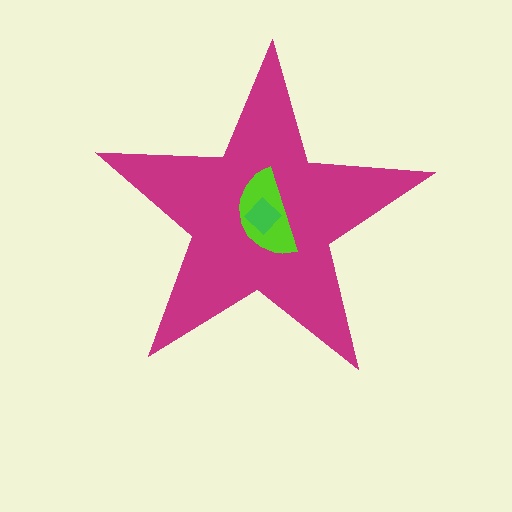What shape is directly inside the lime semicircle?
The green diamond.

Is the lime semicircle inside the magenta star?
Yes.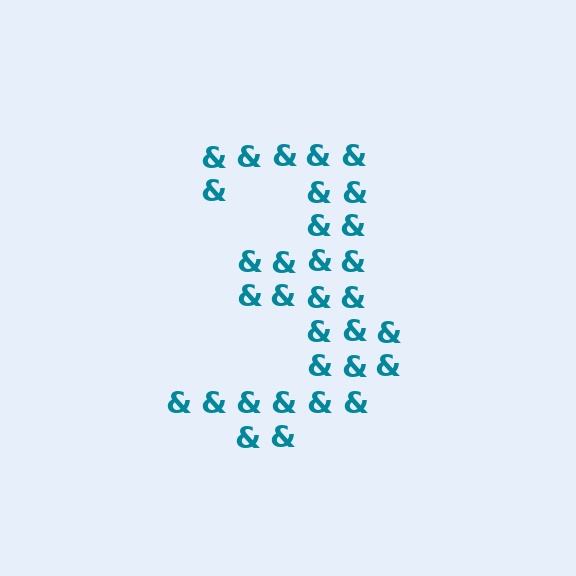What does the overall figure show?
The overall figure shows the digit 3.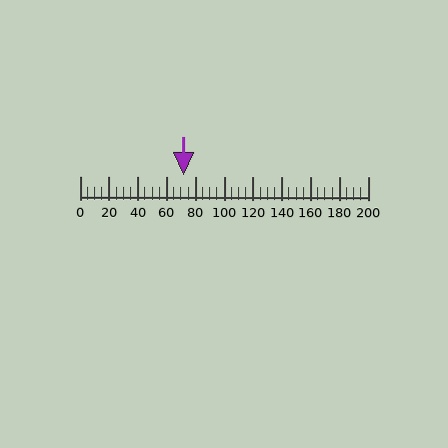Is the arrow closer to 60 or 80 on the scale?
The arrow is closer to 80.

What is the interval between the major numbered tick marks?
The major tick marks are spaced 20 units apart.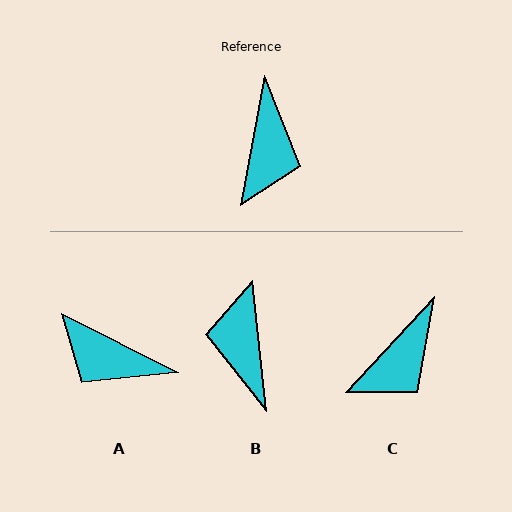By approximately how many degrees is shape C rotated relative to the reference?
Approximately 32 degrees clockwise.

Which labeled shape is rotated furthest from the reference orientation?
B, about 163 degrees away.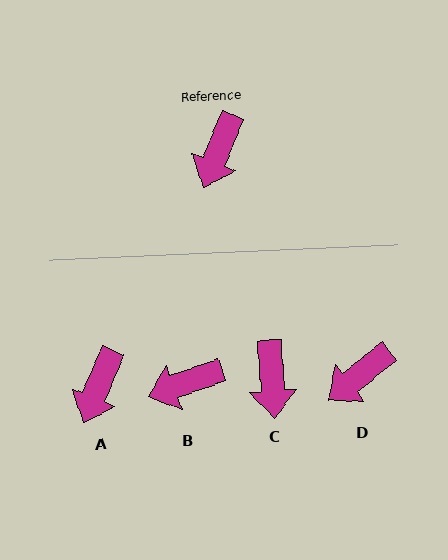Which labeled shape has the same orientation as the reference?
A.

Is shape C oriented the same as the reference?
No, it is off by about 26 degrees.